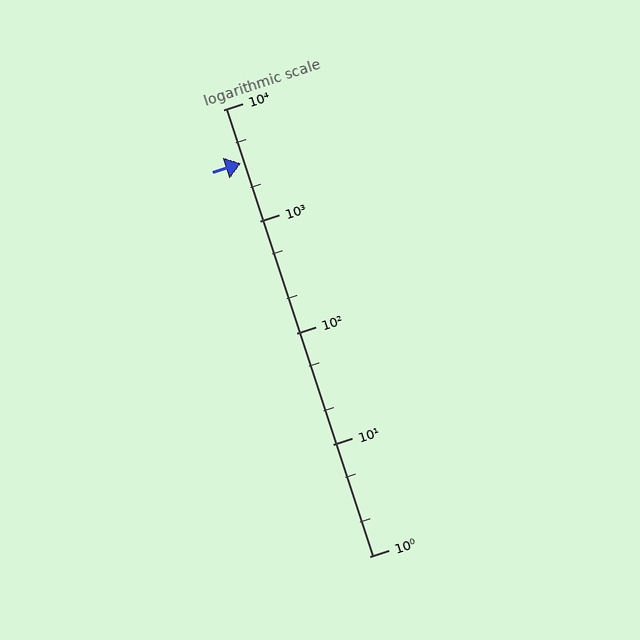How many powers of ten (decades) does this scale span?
The scale spans 4 decades, from 1 to 10000.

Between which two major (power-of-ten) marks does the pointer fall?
The pointer is between 1000 and 10000.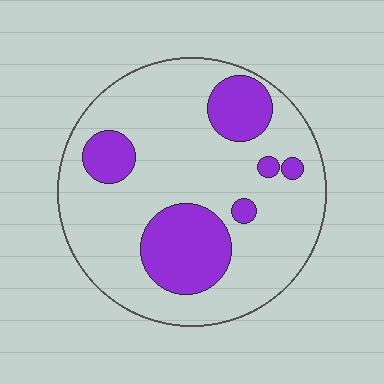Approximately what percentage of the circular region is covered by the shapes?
Approximately 25%.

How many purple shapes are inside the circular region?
6.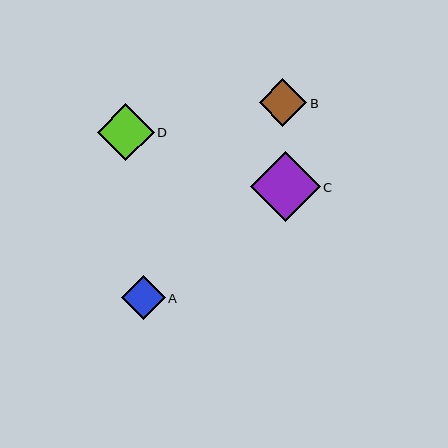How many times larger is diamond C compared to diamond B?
Diamond C is approximately 1.5 times the size of diamond B.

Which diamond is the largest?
Diamond C is the largest with a size of approximately 70 pixels.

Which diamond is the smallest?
Diamond A is the smallest with a size of approximately 44 pixels.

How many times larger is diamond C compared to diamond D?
Diamond C is approximately 1.2 times the size of diamond D.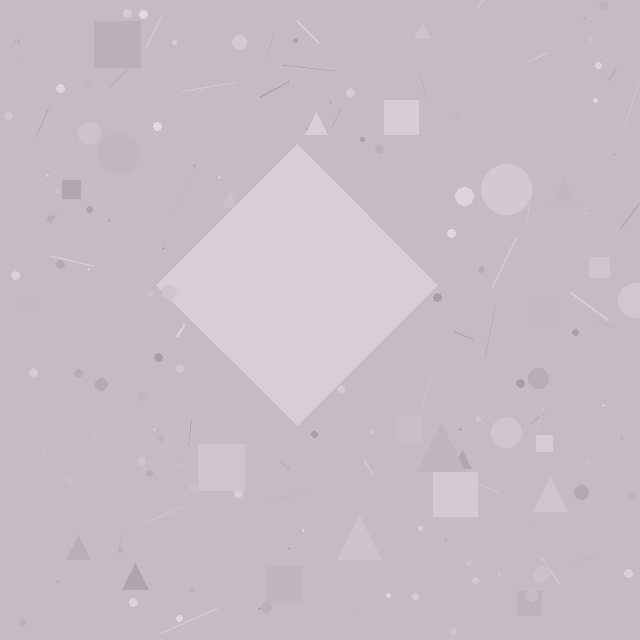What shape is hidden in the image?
A diamond is hidden in the image.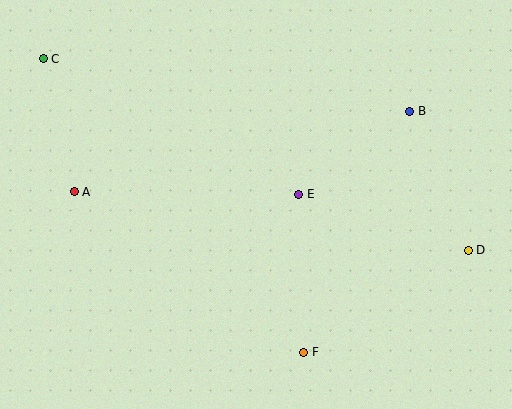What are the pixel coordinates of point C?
Point C is at (43, 59).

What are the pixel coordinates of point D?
Point D is at (468, 250).